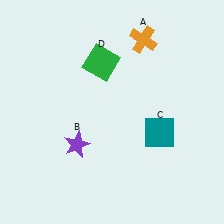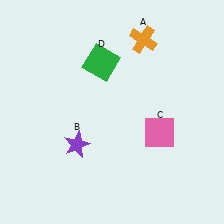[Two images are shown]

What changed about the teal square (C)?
In Image 1, C is teal. In Image 2, it changed to pink.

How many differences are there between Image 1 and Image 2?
There is 1 difference between the two images.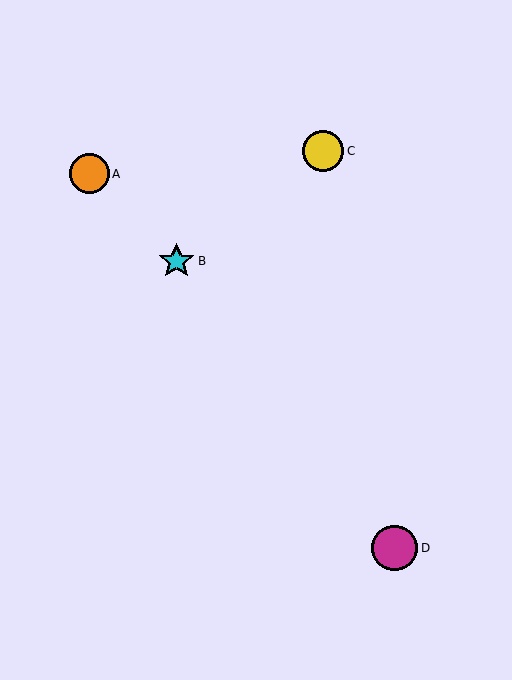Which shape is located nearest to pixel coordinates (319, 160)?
The yellow circle (labeled C) at (323, 151) is nearest to that location.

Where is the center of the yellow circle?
The center of the yellow circle is at (323, 151).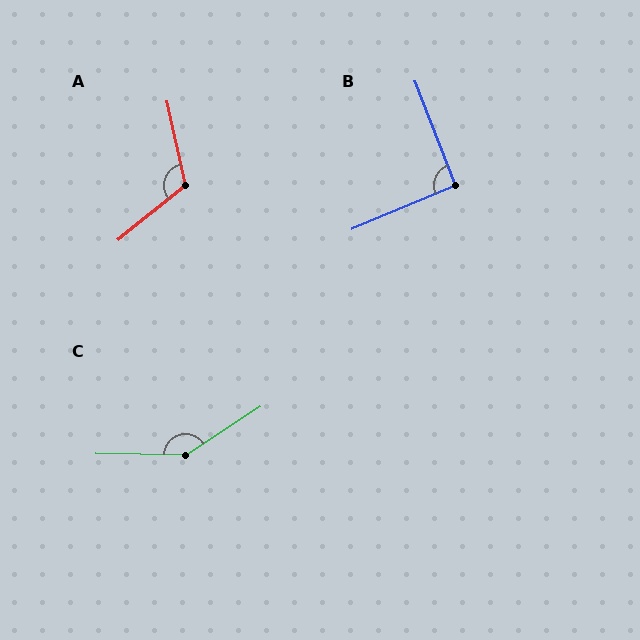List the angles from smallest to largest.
B (92°), A (116°), C (146°).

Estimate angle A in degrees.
Approximately 116 degrees.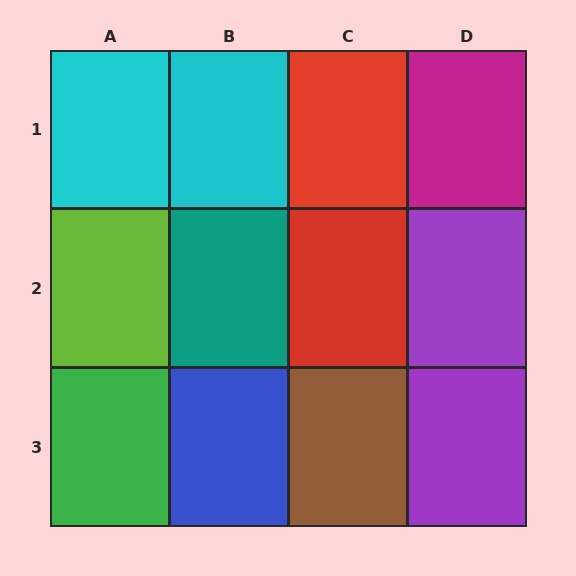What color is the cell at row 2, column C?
Red.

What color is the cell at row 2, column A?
Lime.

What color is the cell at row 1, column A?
Cyan.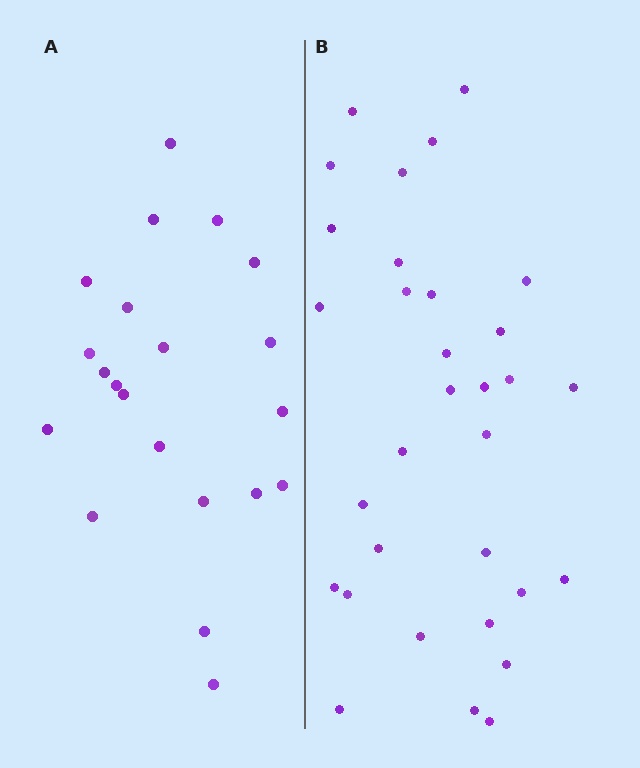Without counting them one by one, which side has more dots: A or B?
Region B (the right region) has more dots.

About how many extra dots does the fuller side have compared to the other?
Region B has roughly 12 or so more dots than region A.